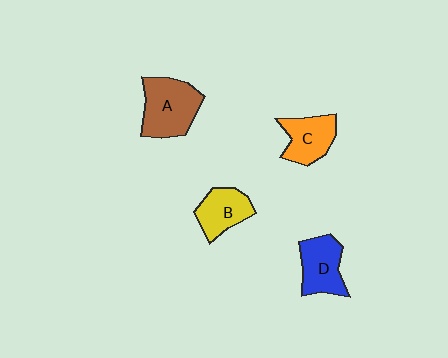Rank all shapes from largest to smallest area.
From largest to smallest: A (brown), D (blue), C (orange), B (yellow).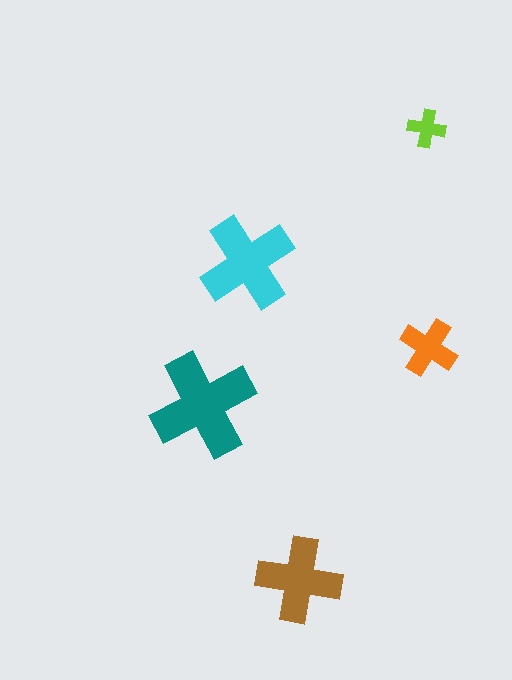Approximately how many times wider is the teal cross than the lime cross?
About 3 times wider.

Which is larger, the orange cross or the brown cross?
The brown one.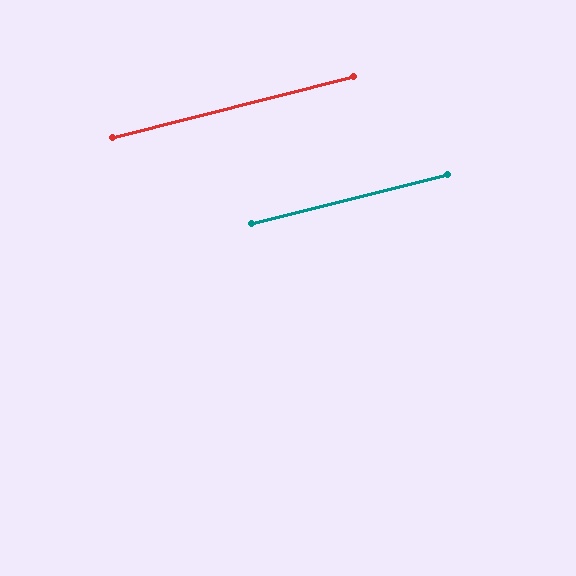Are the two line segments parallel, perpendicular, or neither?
Parallel — their directions differ by only 0.2°.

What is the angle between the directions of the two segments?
Approximately 0 degrees.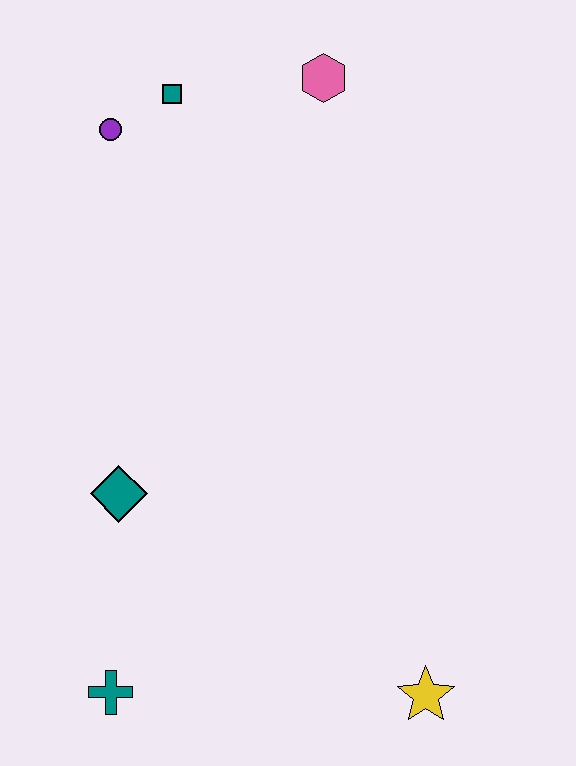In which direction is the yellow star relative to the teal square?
The yellow star is below the teal square.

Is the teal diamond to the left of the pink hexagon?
Yes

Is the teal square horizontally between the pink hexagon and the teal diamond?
Yes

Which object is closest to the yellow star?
The teal cross is closest to the yellow star.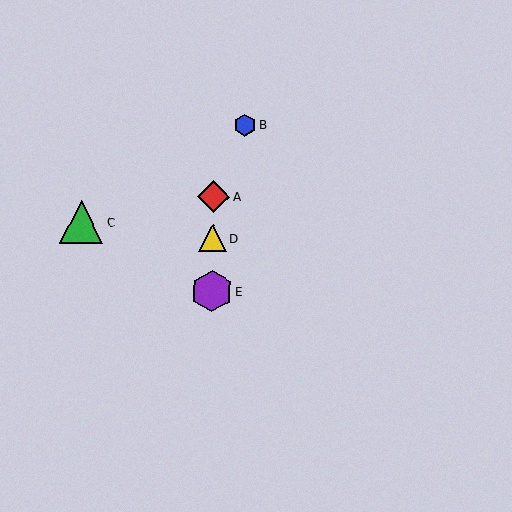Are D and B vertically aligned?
No, D is at x≈213 and B is at x≈245.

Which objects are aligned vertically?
Objects A, D, E are aligned vertically.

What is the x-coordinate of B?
Object B is at x≈245.